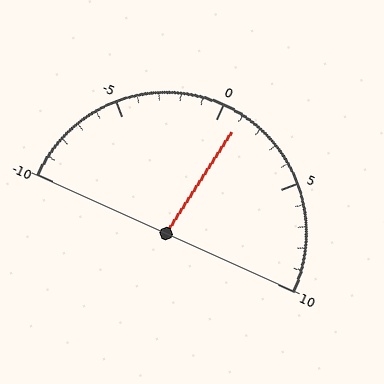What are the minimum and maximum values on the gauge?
The gauge ranges from -10 to 10.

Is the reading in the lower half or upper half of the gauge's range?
The reading is in the upper half of the range (-10 to 10).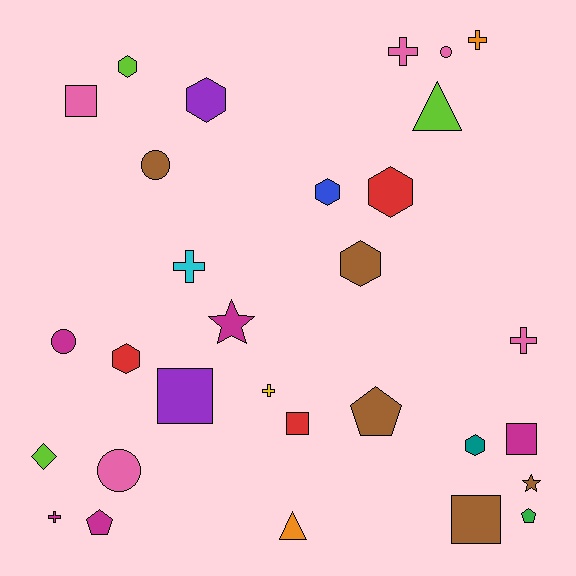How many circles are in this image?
There are 4 circles.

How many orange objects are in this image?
There are 2 orange objects.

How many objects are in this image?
There are 30 objects.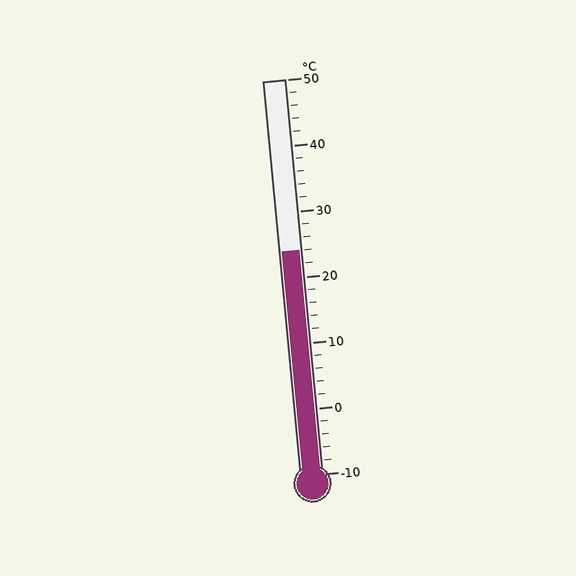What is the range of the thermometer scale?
The thermometer scale ranges from -10°C to 50°C.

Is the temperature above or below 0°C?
The temperature is above 0°C.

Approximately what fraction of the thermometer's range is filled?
The thermometer is filled to approximately 55% of its range.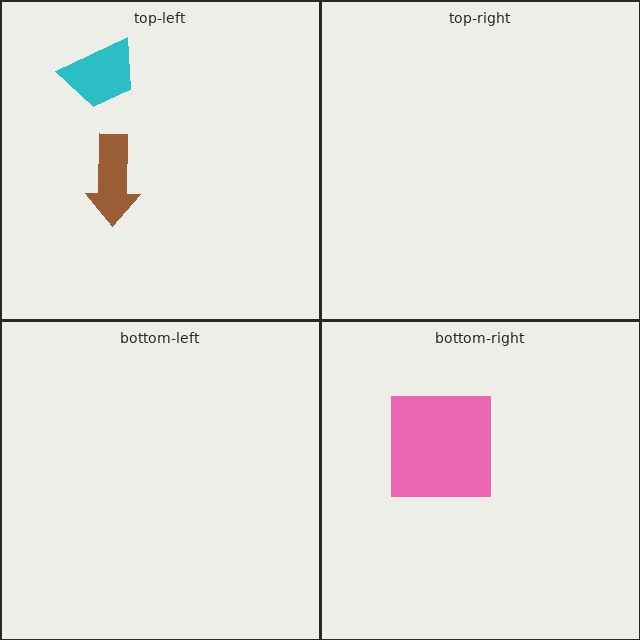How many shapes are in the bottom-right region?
1.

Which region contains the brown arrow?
The top-left region.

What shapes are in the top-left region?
The brown arrow, the cyan trapezoid.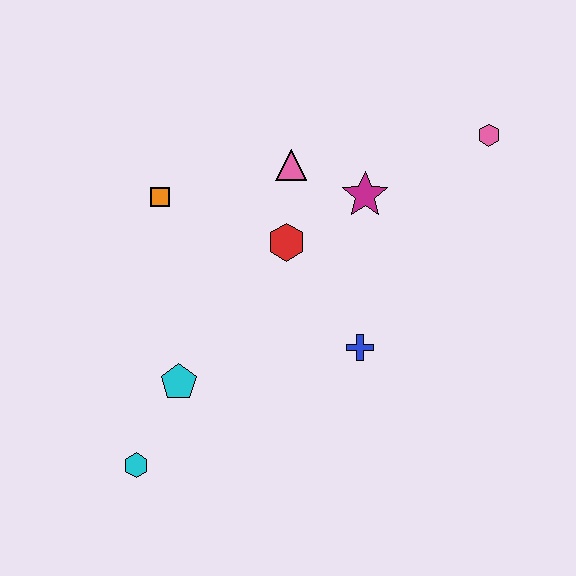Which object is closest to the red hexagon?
The pink triangle is closest to the red hexagon.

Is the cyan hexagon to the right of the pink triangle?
No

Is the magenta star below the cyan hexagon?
No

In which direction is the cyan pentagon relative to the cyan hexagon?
The cyan pentagon is above the cyan hexagon.